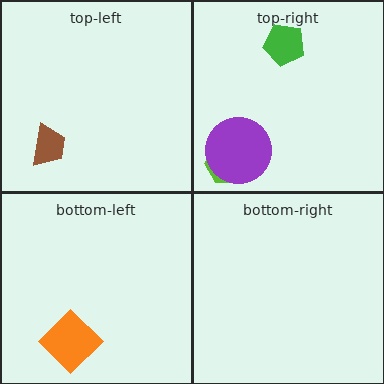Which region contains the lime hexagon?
The top-right region.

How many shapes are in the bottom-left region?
1.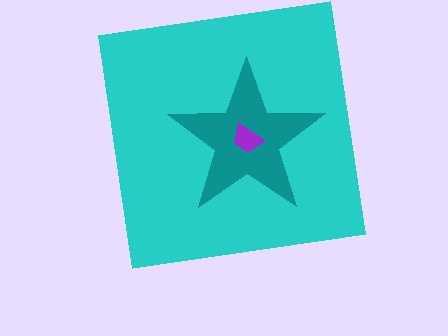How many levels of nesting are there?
3.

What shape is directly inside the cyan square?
The teal star.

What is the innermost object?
The purple trapezoid.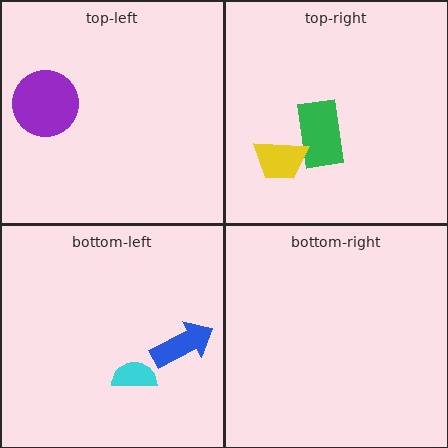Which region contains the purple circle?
The top-left region.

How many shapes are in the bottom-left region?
2.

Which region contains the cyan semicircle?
The bottom-left region.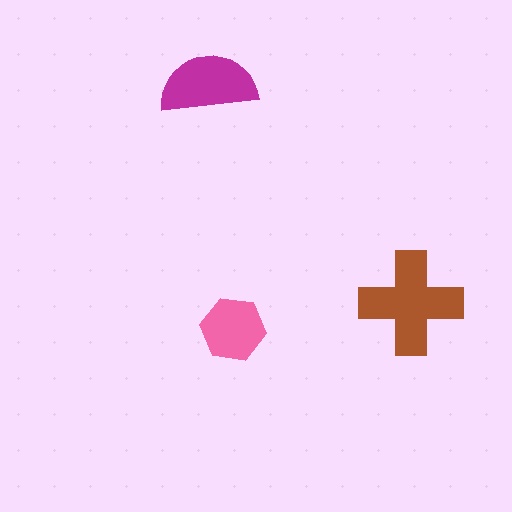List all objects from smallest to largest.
The pink hexagon, the magenta semicircle, the brown cross.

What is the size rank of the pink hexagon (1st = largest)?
3rd.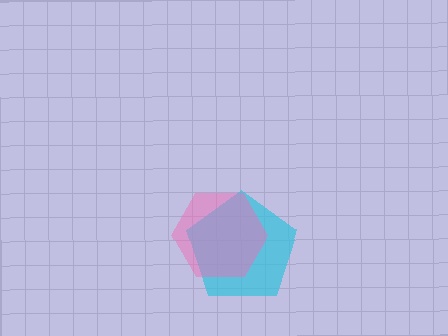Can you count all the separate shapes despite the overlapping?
Yes, there are 2 separate shapes.